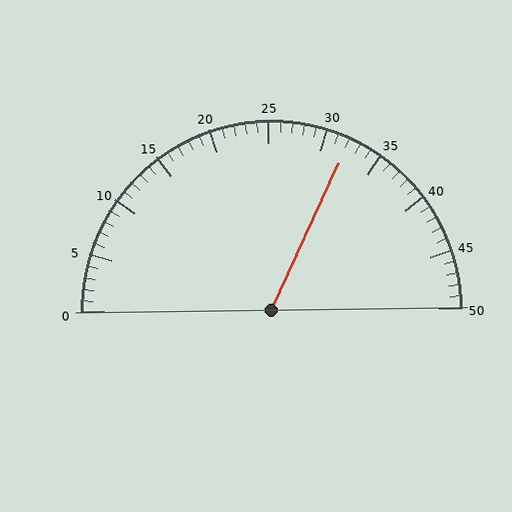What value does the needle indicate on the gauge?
The needle indicates approximately 32.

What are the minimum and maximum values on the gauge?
The gauge ranges from 0 to 50.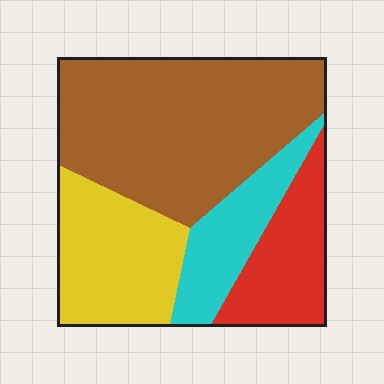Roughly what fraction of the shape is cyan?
Cyan covers 14% of the shape.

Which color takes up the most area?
Brown, at roughly 45%.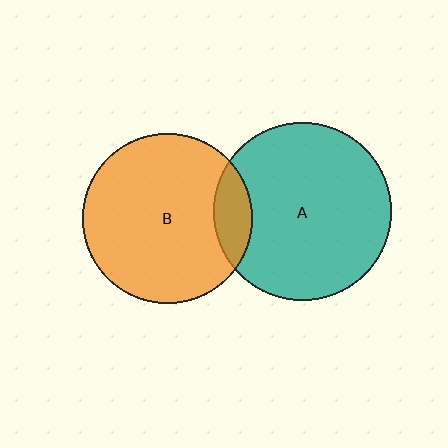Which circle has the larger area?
Circle A (teal).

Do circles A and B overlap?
Yes.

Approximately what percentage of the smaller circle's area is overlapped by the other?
Approximately 15%.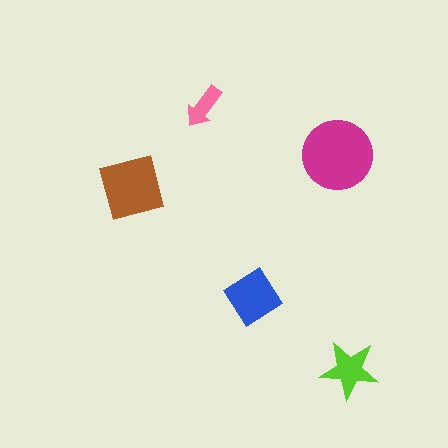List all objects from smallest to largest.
The pink arrow, the lime star, the blue diamond, the brown square, the magenta circle.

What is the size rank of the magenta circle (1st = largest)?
1st.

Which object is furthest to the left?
The brown square is leftmost.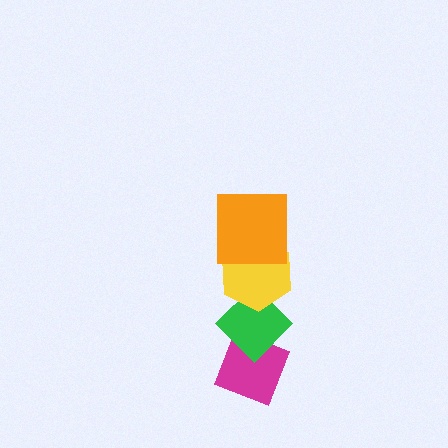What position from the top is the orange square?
The orange square is 1st from the top.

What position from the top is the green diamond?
The green diamond is 3rd from the top.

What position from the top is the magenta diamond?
The magenta diamond is 4th from the top.